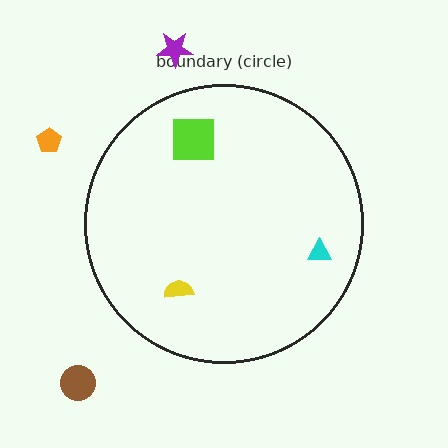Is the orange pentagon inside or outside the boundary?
Outside.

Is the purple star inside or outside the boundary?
Outside.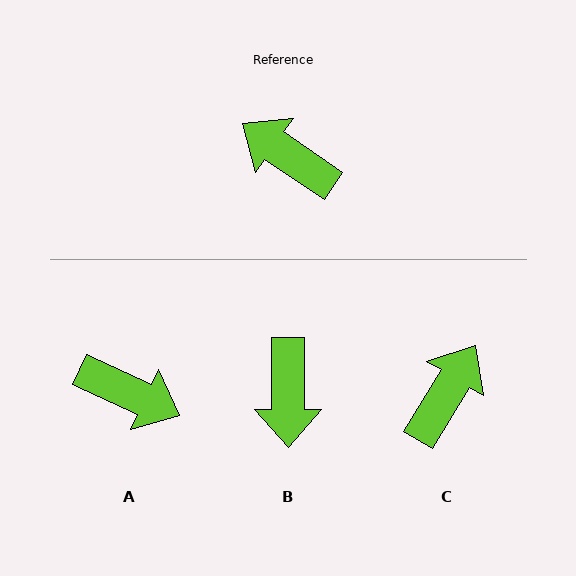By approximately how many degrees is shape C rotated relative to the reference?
Approximately 87 degrees clockwise.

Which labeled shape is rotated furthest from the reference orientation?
A, about 170 degrees away.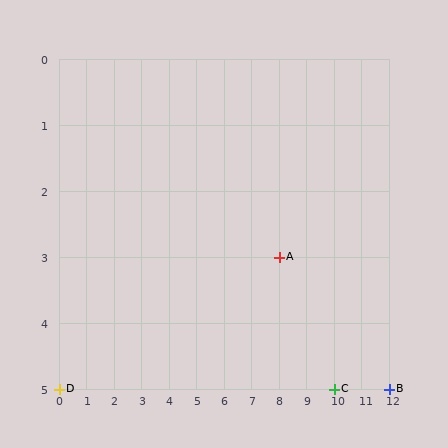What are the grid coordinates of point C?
Point C is at grid coordinates (10, 5).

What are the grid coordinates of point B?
Point B is at grid coordinates (12, 5).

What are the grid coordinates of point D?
Point D is at grid coordinates (0, 5).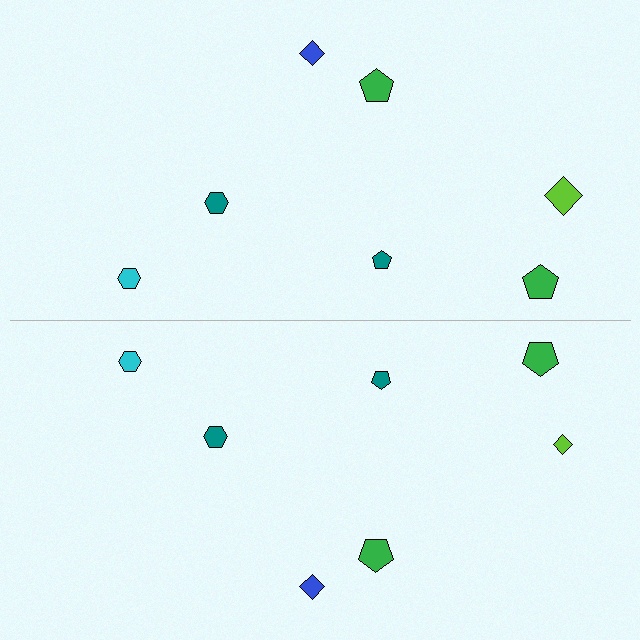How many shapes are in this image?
There are 14 shapes in this image.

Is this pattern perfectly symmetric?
No, the pattern is not perfectly symmetric. The lime diamond on the bottom side has a different size than its mirror counterpart.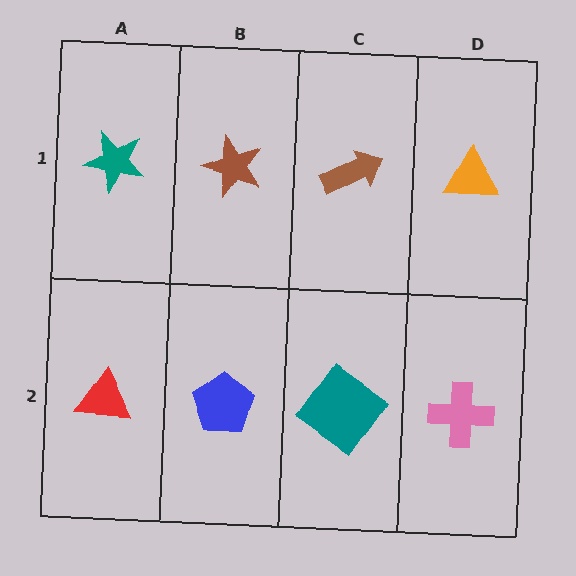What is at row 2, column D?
A pink cross.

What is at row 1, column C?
A brown arrow.